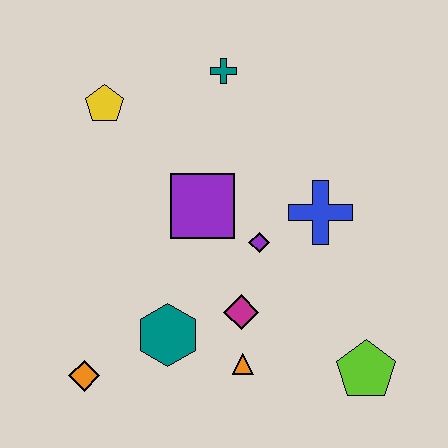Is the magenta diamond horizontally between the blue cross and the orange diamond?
Yes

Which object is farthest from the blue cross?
The orange diamond is farthest from the blue cross.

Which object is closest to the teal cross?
The yellow pentagon is closest to the teal cross.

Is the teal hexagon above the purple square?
No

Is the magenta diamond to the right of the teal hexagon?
Yes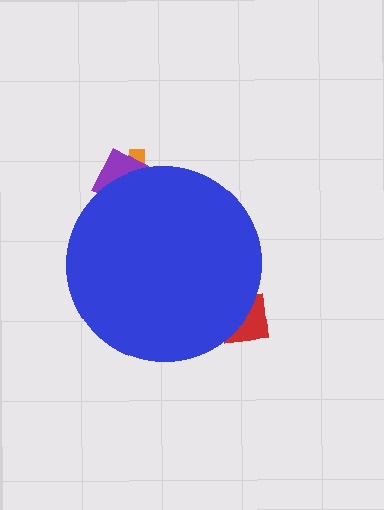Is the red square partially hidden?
Yes, the red square is partially hidden behind the blue circle.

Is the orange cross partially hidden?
Yes, the orange cross is partially hidden behind the blue circle.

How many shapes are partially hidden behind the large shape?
3 shapes are partially hidden.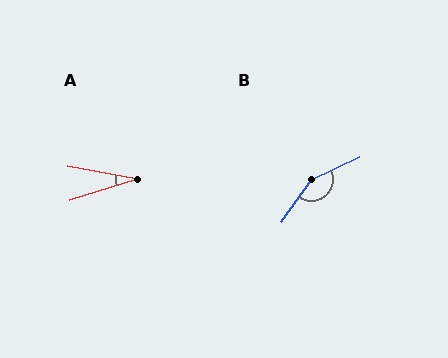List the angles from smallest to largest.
A (28°), B (150°).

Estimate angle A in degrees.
Approximately 28 degrees.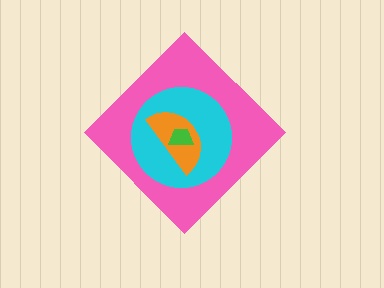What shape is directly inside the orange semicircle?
The green trapezoid.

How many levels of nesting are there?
4.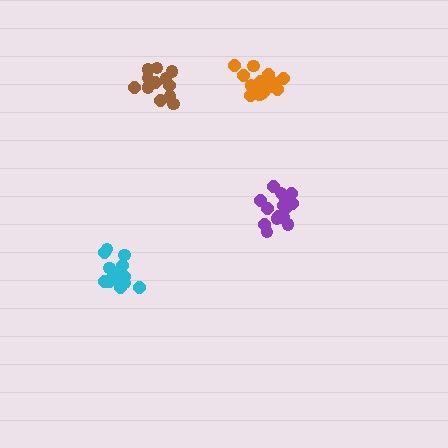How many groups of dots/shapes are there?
There are 4 groups.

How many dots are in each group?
Group 1: 13 dots, Group 2: 14 dots, Group 3: 15 dots, Group 4: 16 dots (58 total).